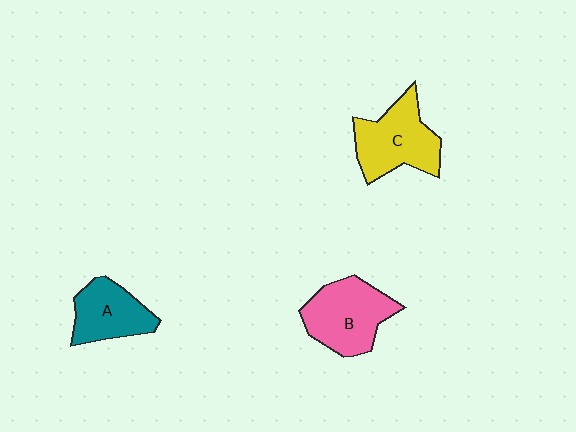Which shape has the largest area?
Shape B (pink).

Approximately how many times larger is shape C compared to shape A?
Approximately 1.3 times.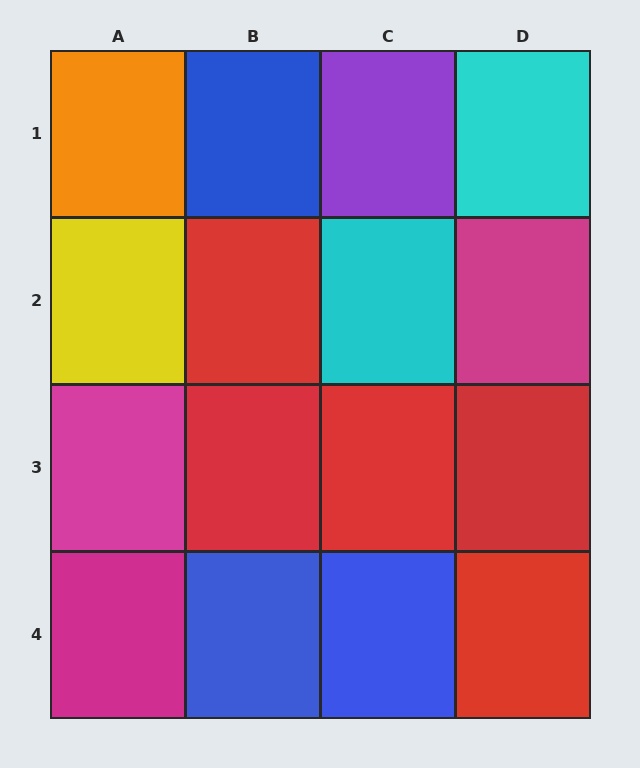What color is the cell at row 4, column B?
Blue.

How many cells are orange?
1 cell is orange.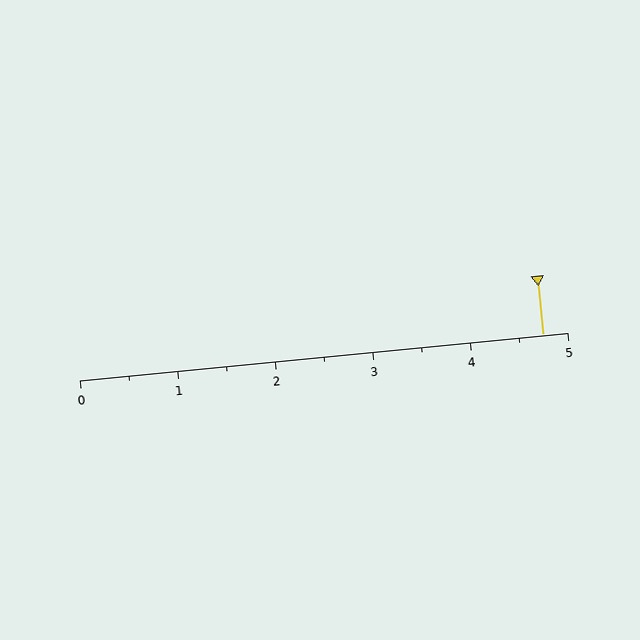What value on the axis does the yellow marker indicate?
The marker indicates approximately 4.8.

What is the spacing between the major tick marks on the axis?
The major ticks are spaced 1 apart.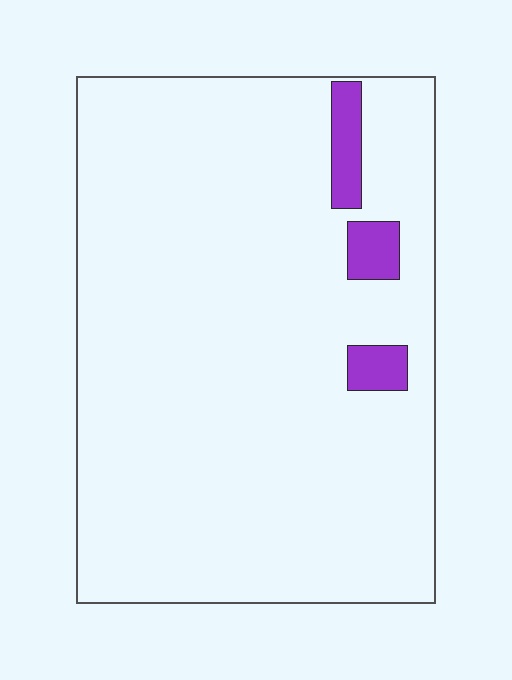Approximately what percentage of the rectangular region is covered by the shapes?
Approximately 5%.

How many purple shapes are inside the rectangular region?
3.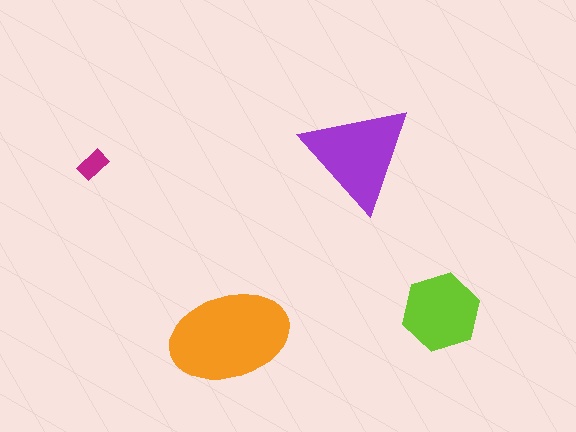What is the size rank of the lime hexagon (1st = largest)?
3rd.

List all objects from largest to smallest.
The orange ellipse, the purple triangle, the lime hexagon, the magenta rectangle.